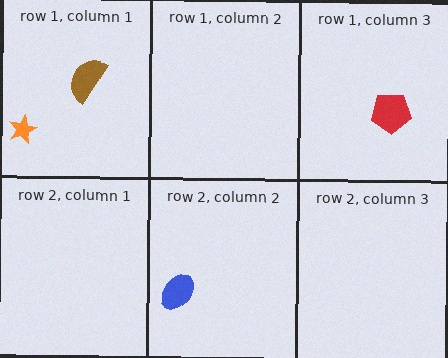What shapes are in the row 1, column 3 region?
The red pentagon.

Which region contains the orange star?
The row 1, column 1 region.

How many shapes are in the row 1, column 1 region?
2.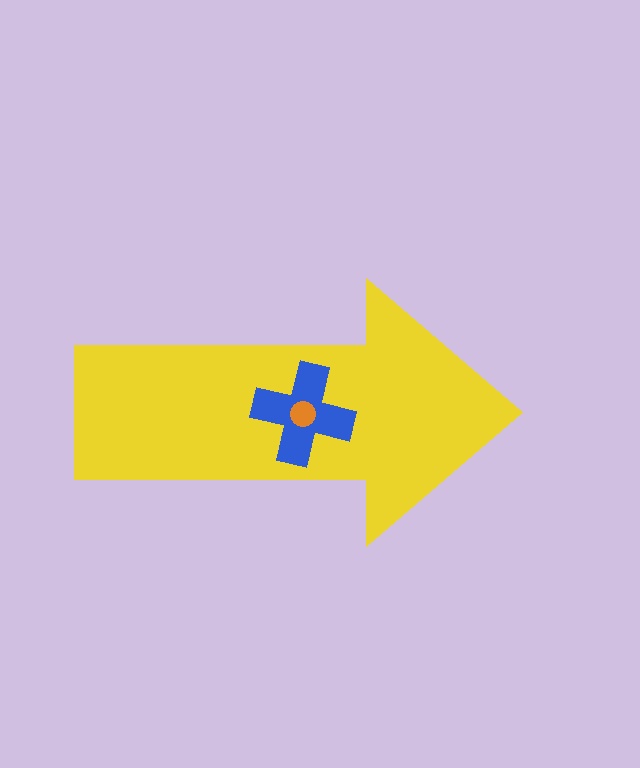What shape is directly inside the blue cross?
The orange circle.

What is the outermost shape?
The yellow arrow.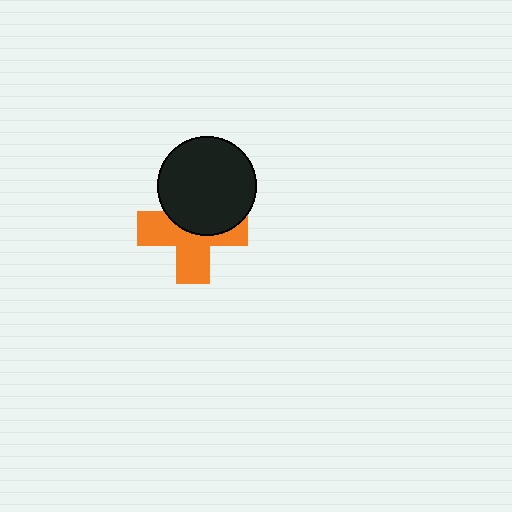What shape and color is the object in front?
The object in front is a black circle.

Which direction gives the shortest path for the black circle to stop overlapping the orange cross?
Moving up gives the shortest separation.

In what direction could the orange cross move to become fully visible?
The orange cross could move down. That would shift it out from behind the black circle entirely.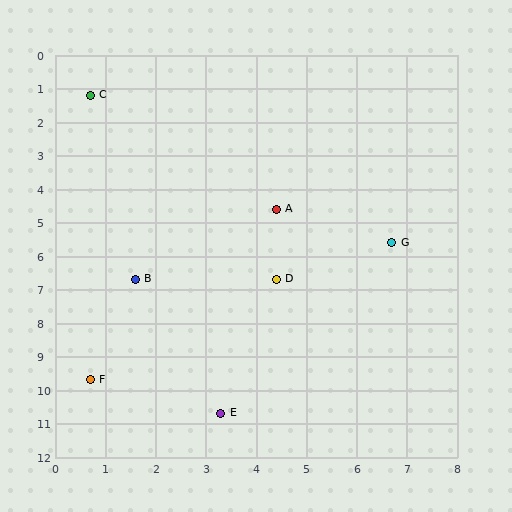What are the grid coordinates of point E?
Point E is at approximately (3.3, 10.7).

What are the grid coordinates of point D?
Point D is at approximately (4.4, 6.7).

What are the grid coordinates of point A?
Point A is at approximately (4.4, 4.6).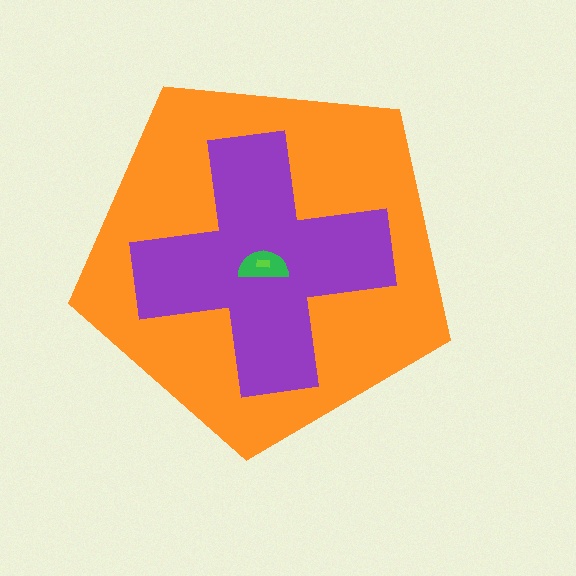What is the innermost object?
The lime rectangle.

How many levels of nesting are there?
4.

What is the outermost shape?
The orange pentagon.